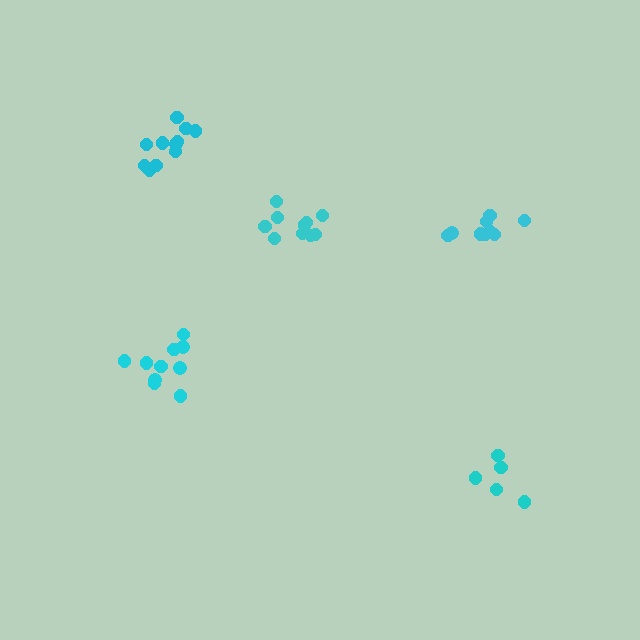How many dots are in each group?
Group 1: 11 dots, Group 2: 9 dots, Group 3: 10 dots, Group 4: 5 dots, Group 5: 10 dots (45 total).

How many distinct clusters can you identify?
There are 5 distinct clusters.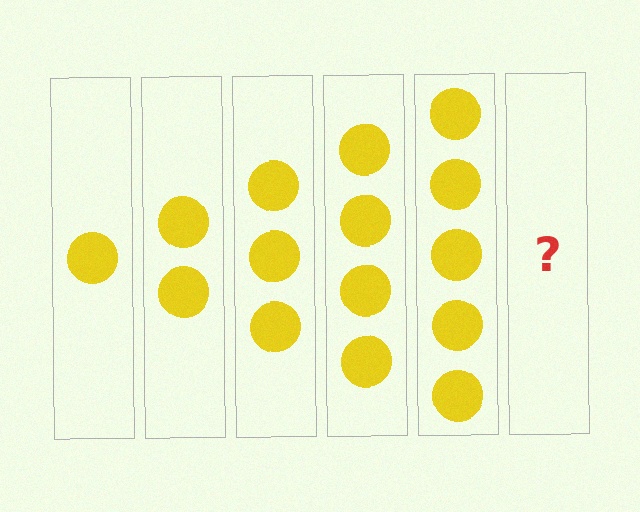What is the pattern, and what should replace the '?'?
The pattern is that each step adds one more circle. The '?' should be 6 circles.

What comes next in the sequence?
The next element should be 6 circles.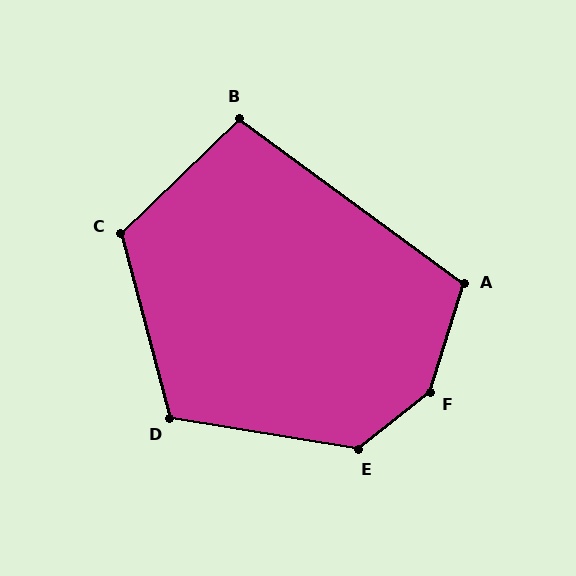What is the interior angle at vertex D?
Approximately 114 degrees (obtuse).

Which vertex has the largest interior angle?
F, at approximately 146 degrees.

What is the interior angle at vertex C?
Approximately 119 degrees (obtuse).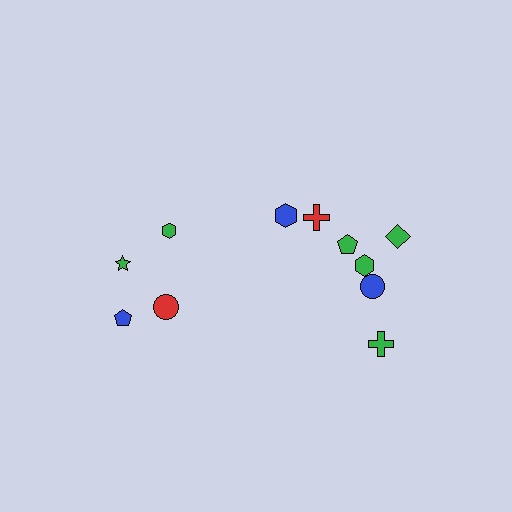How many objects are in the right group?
There are 7 objects.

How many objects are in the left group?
There are 4 objects.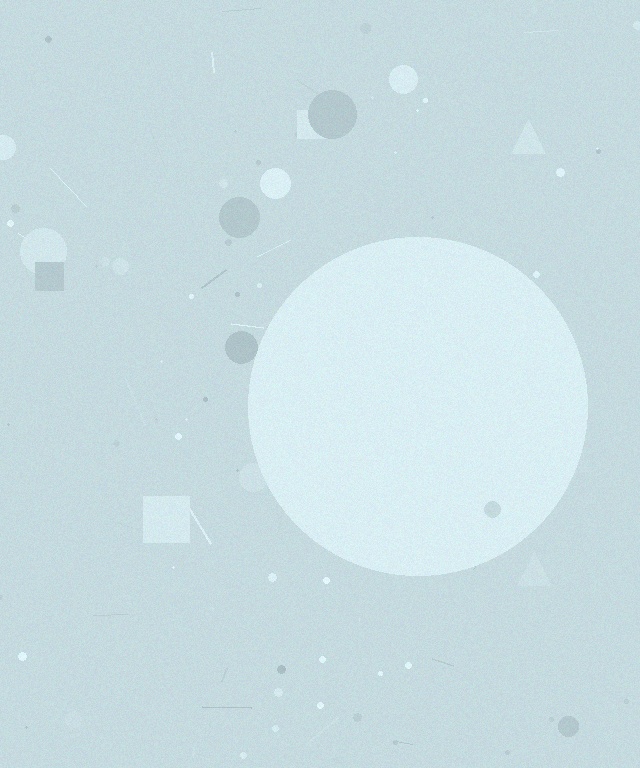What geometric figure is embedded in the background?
A circle is embedded in the background.